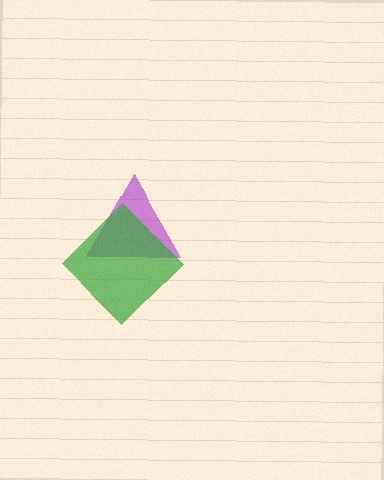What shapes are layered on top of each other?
The layered shapes are: a purple triangle, a green diamond.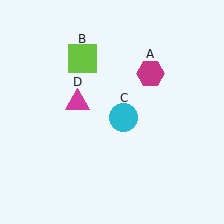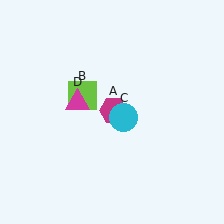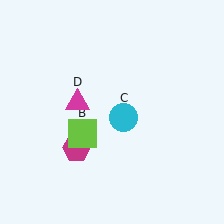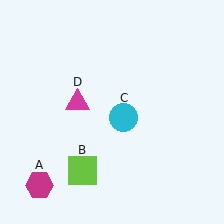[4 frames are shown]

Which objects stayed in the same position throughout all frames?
Cyan circle (object C) and magenta triangle (object D) remained stationary.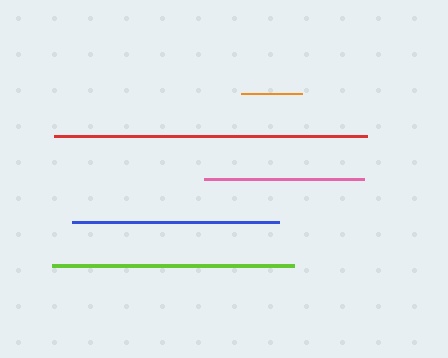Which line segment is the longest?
The red line is the longest at approximately 314 pixels.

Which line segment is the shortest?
The orange line is the shortest at approximately 61 pixels.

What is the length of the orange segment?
The orange segment is approximately 61 pixels long.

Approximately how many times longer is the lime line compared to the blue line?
The lime line is approximately 1.2 times the length of the blue line.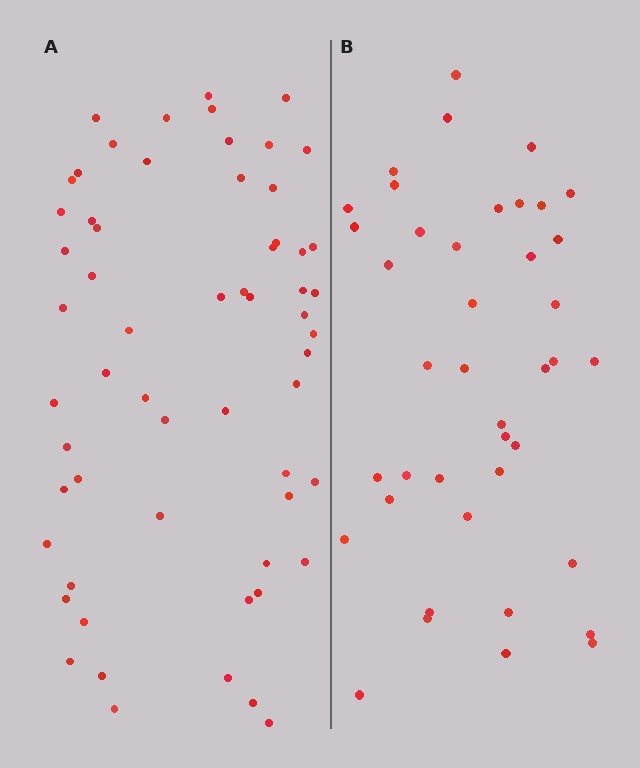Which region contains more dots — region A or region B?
Region A (the left region) has more dots.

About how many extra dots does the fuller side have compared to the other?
Region A has approximately 20 more dots than region B.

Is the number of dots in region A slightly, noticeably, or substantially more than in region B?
Region A has substantially more. The ratio is roughly 1.5 to 1.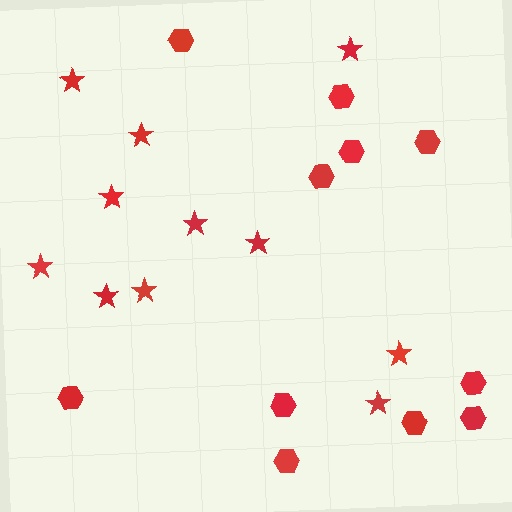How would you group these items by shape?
There are 2 groups: one group of stars (11) and one group of hexagons (11).